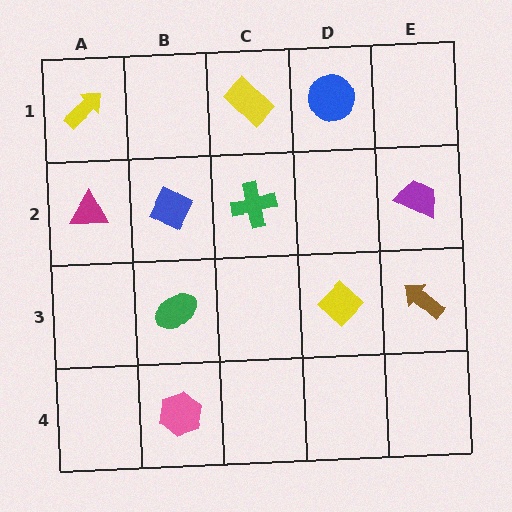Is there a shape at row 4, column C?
No, that cell is empty.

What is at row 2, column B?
A blue diamond.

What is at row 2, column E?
A purple trapezoid.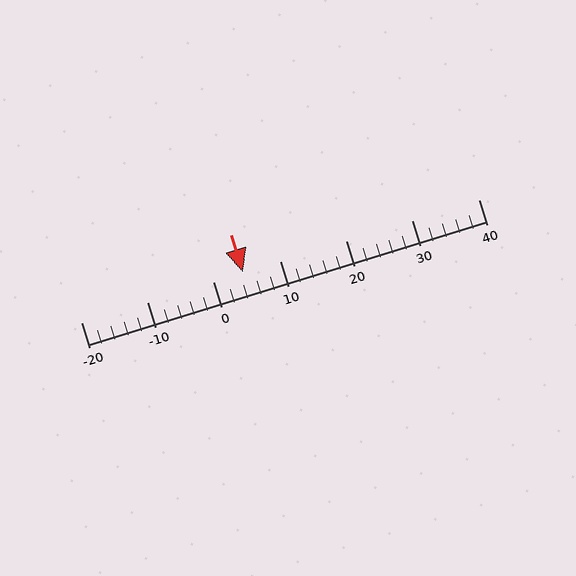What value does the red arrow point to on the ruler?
The red arrow points to approximately 4.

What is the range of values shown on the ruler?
The ruler shows values from -20 to 40.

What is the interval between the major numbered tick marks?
The major tick marks are spaced 10 units apart.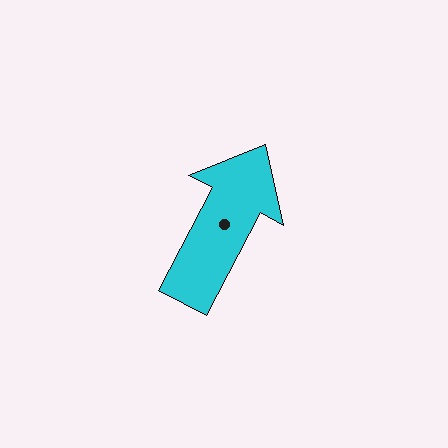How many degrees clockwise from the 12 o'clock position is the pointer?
Approximately 28 degrees.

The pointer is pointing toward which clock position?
Roughly 1 o'clock.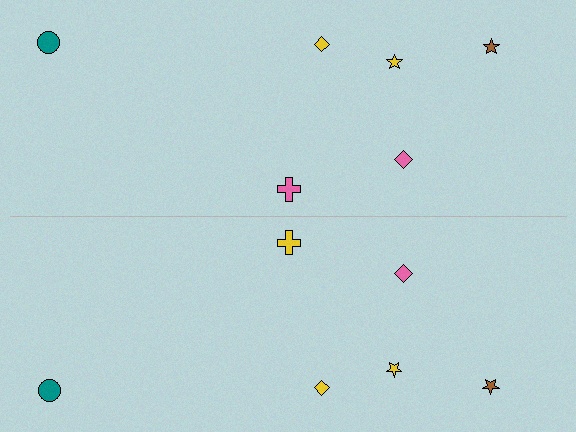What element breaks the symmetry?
The yellow cross on the bottom side breaks the symmetry — its mirror counterpart is pink.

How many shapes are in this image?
There are 12 shapes in this image.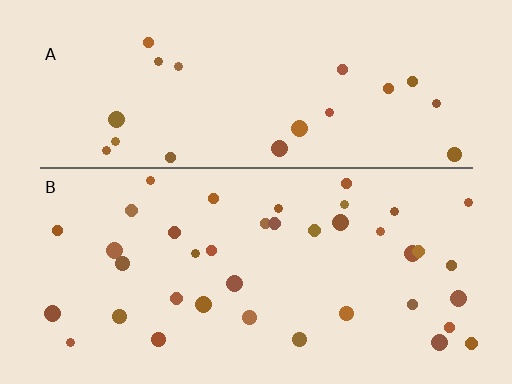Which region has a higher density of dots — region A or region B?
B (the bottom).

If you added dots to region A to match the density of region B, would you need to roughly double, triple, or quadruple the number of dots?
Approximately double.